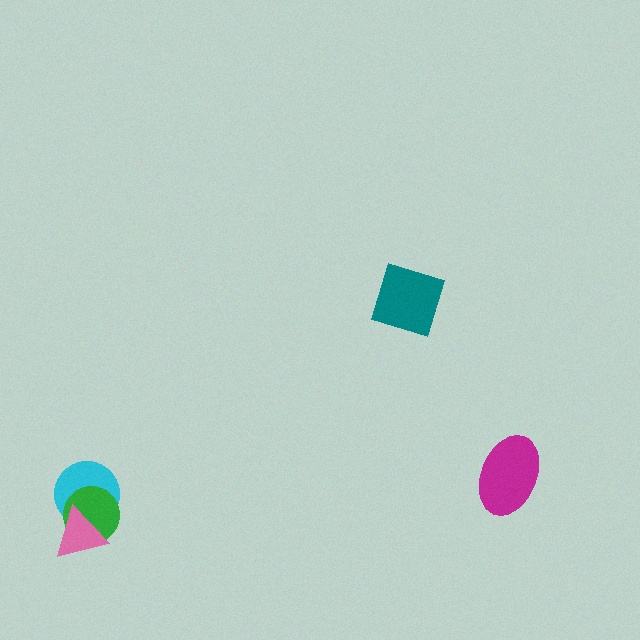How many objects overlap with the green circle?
2 objects overlap with the green circle.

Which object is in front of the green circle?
The pink triangle is in front of the green circle.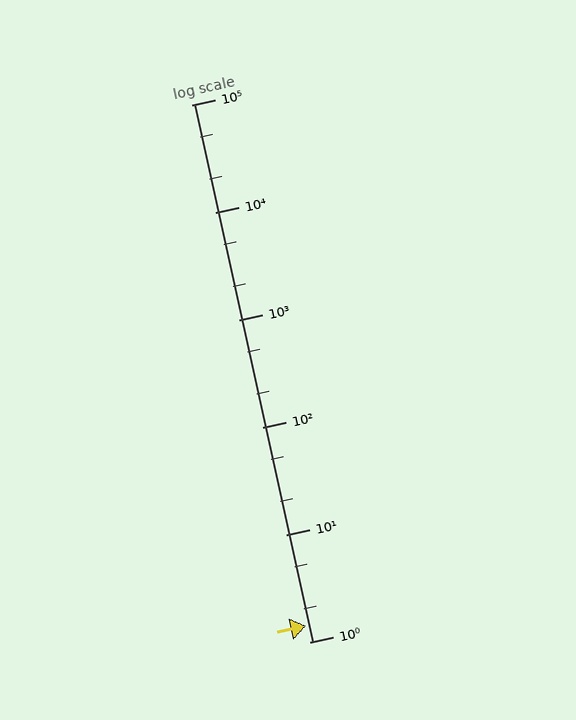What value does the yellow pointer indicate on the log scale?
The pointer indicates approximately 1.4.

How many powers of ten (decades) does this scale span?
The scale spans 5 decades, from 1 to 100000.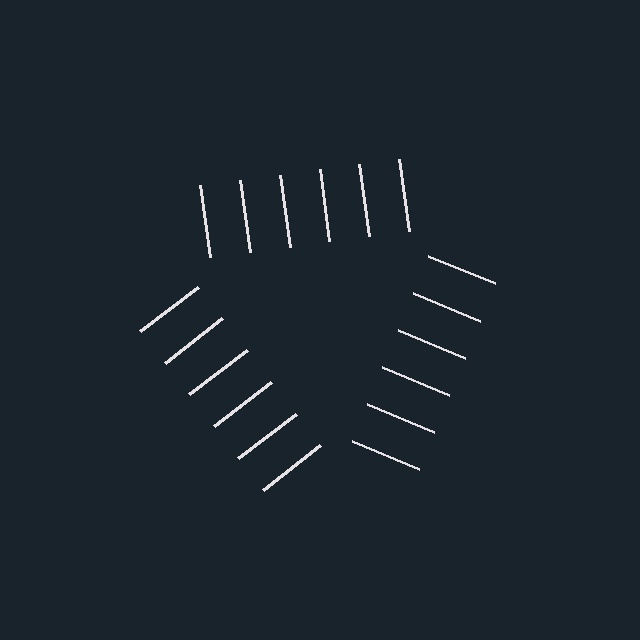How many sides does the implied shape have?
3 sides — the line-ends trace a triangle.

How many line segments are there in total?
18 — 6 along each of the 3 edges.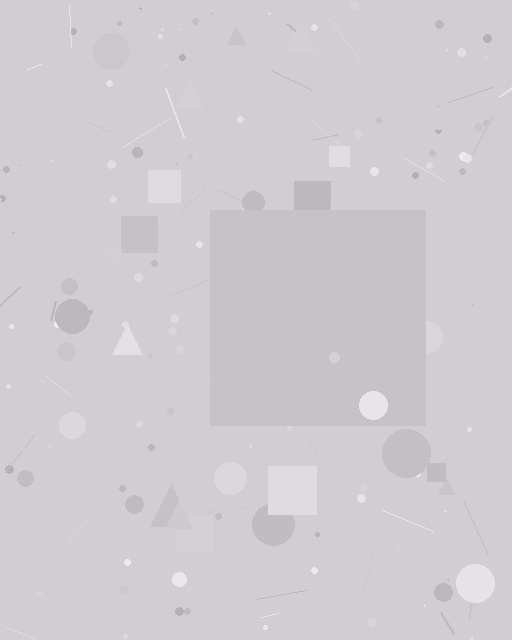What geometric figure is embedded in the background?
A square is embedded in the background.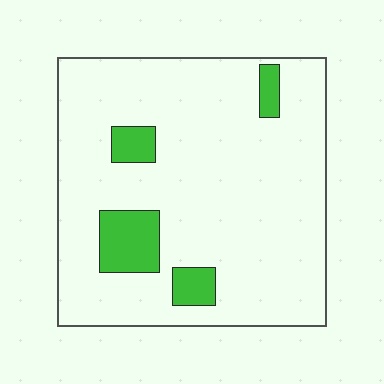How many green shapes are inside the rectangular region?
4.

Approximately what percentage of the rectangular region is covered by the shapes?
Approximately 10%.